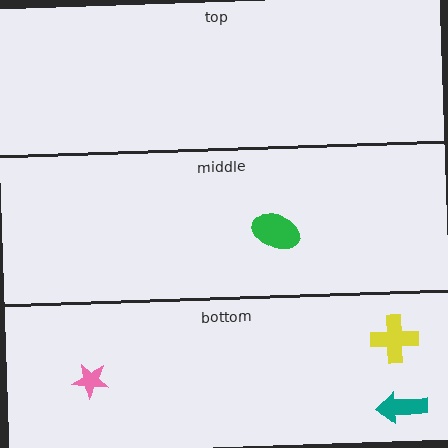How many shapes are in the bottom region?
3.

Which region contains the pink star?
The bottom region.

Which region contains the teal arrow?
The bottom region.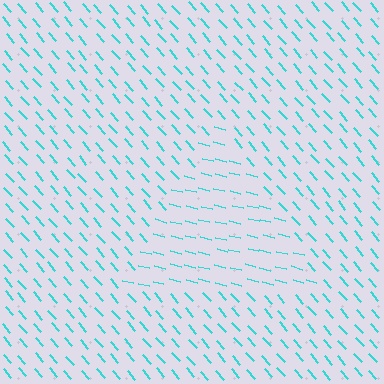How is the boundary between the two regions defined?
The boundary is defined purely by a change in line orientation (approximately 35 degrees difference). All lines are the same color and thickness.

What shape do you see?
I see a triangle.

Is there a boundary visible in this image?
Yes, there is a texture boundary formed by a change in line orientation.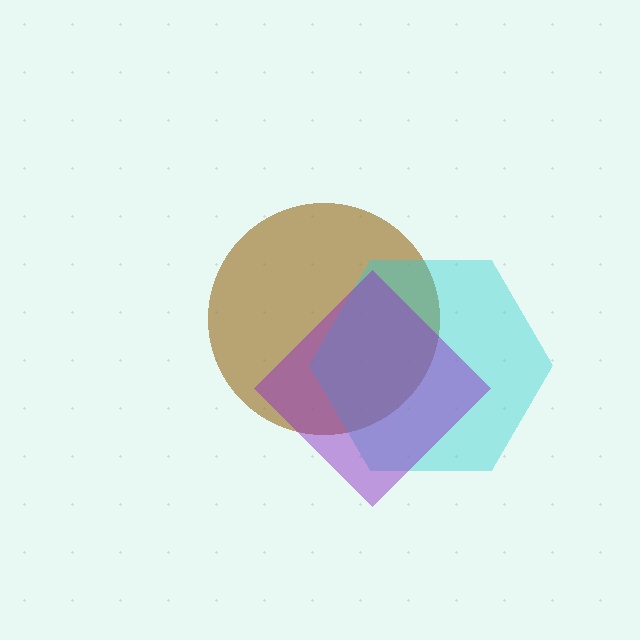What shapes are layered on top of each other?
The layered shapes are: a brown circle, a cyan hexagon, a purple diamond.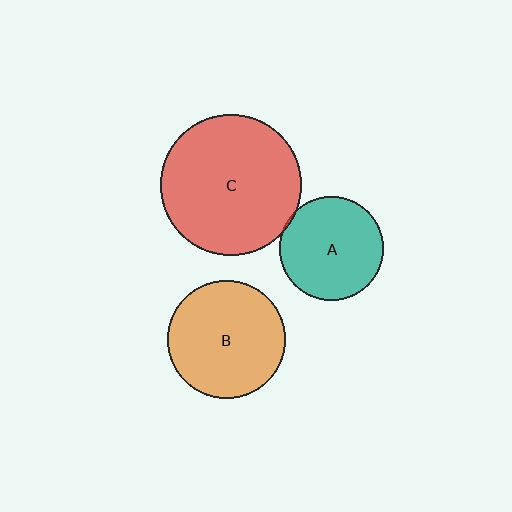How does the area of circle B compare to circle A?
Approximately 1.3 times.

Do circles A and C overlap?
Yes.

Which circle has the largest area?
Circle C (red).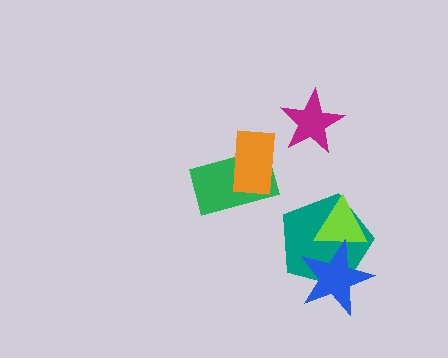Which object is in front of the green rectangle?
The orange rectangle is in front of the green rectangle.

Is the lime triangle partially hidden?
Yes, it is partially covered by another shape.